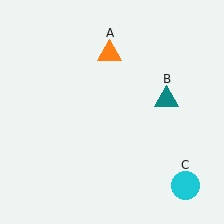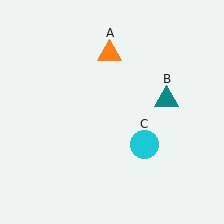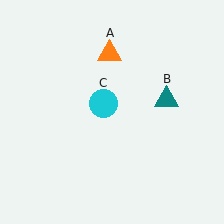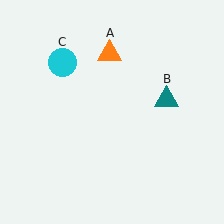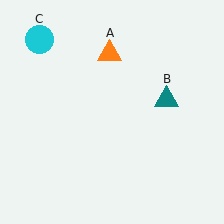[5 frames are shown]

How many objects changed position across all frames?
1 object changed position: cyan circle (object C).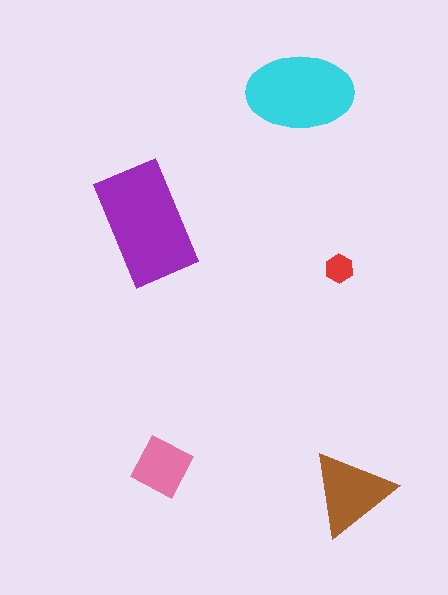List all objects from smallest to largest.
The red hexagon, the pink diamond, the brown triangle, the cyan ellipse, the purple rectangle.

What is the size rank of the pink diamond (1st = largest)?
4th.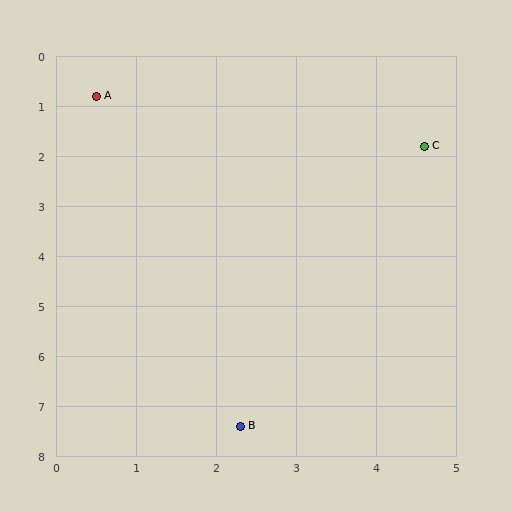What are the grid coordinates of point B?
Point B is at approximately (2.3, 7.4).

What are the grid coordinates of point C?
Point C is at approximately (4.6, 1.8).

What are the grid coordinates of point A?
Point A is at approximately (0.5, 0.8).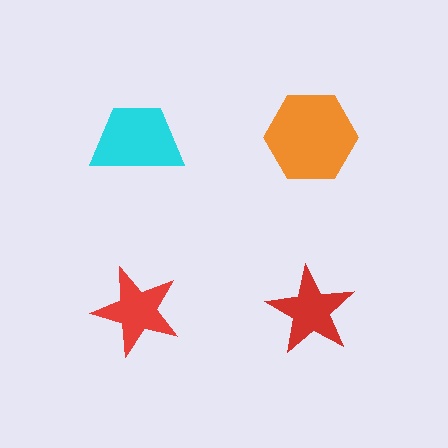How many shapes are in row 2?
2 shapes.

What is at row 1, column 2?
An orange hexagon.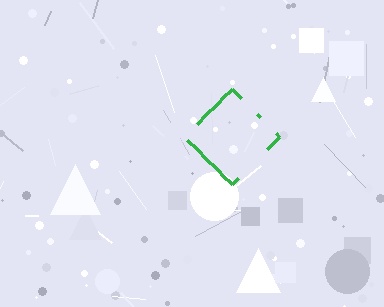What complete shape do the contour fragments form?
The contour fragments form a diamond.